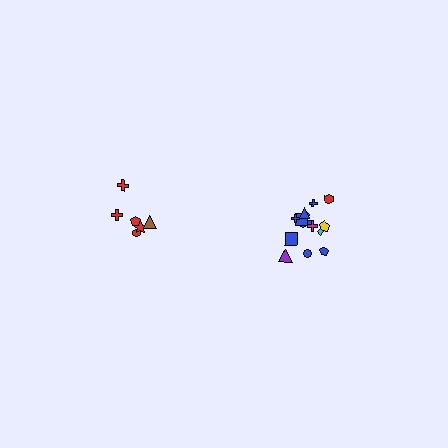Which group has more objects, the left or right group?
The right group.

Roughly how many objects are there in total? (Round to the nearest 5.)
Roughly 20 objects in total.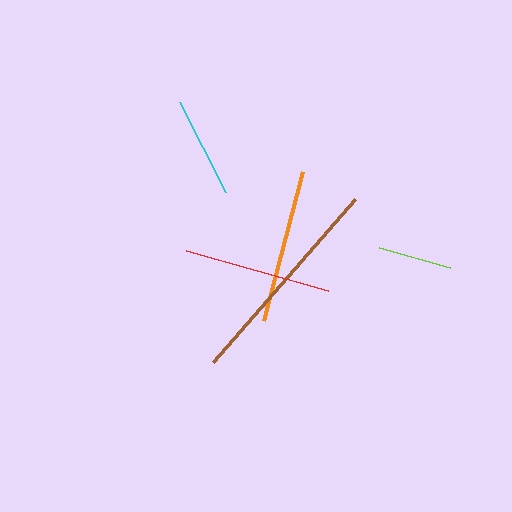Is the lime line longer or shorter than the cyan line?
The cyan line is longer than the lime line.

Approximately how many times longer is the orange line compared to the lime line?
The orange line is approximately 2.1 times the length of the lime line.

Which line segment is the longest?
The brown line is the longest at approximately 216 pixels.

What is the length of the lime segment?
The lime segment is approximately 73 pixels long.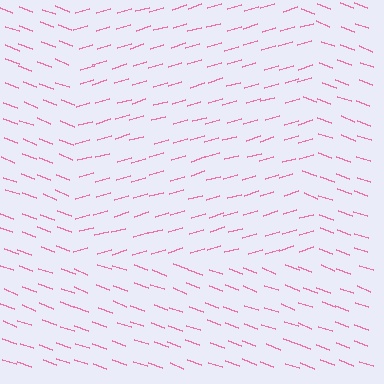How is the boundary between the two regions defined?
The boundary is defined purely by a change in line orientation (approximately 36 degrees difference). All lines are the same color and thickness.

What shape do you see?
I see a rectangle.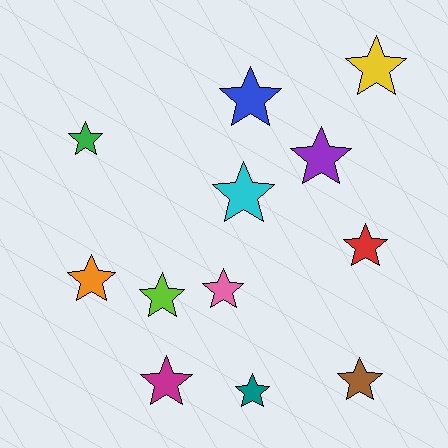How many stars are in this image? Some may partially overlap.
There are 12 stars.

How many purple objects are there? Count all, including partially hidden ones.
There is 1 purple object.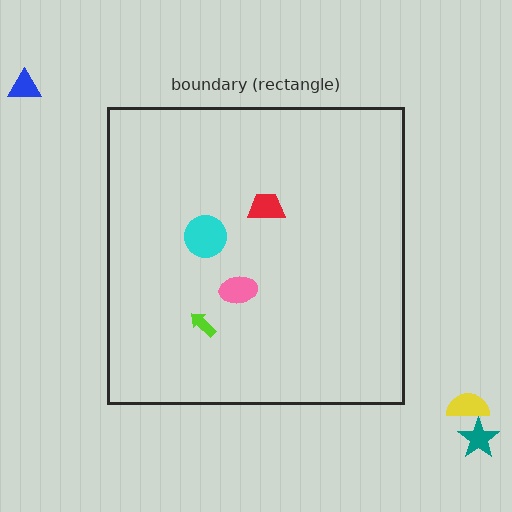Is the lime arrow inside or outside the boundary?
Inside.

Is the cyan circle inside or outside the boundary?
Inside.